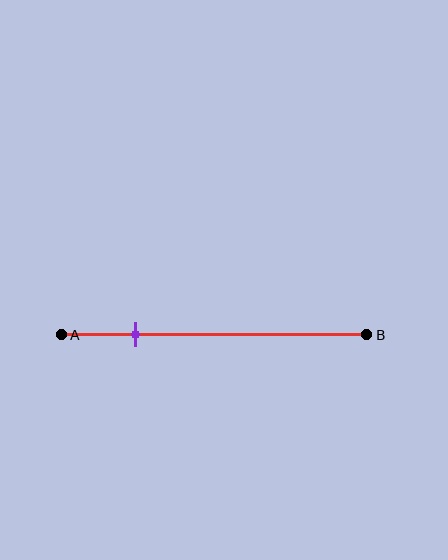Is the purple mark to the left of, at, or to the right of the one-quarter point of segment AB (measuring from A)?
The purple mark is approximately at the one-quarter point of segment AB.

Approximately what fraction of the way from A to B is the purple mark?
The purple mark is approximately 25% of the way from A to B.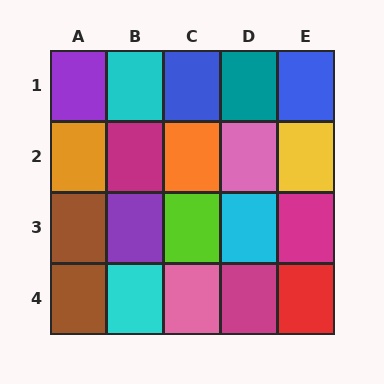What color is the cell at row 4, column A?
Brown.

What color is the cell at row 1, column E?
Blue.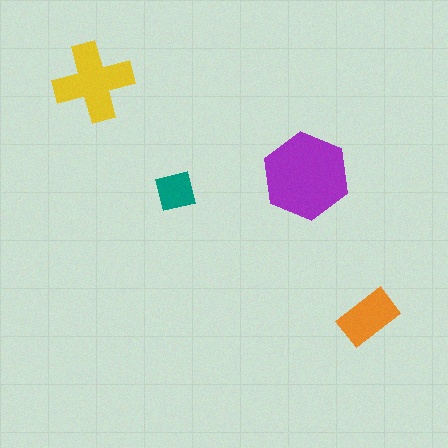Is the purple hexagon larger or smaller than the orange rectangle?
Larger.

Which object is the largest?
The purple hexagon.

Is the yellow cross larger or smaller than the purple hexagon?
Smaller.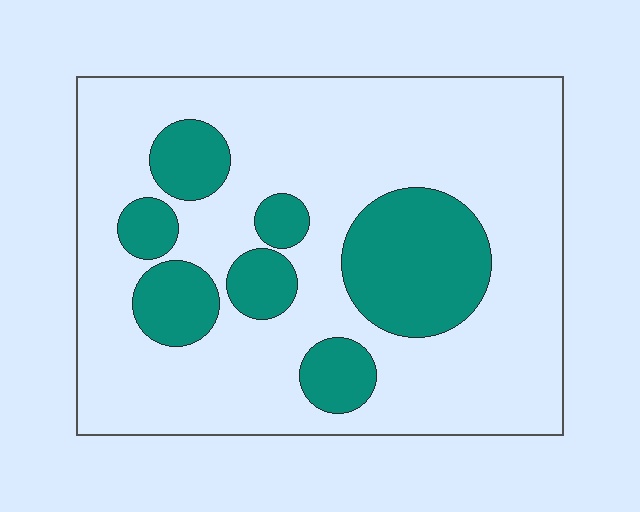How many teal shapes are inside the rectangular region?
7.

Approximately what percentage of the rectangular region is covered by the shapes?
Approximately 25%.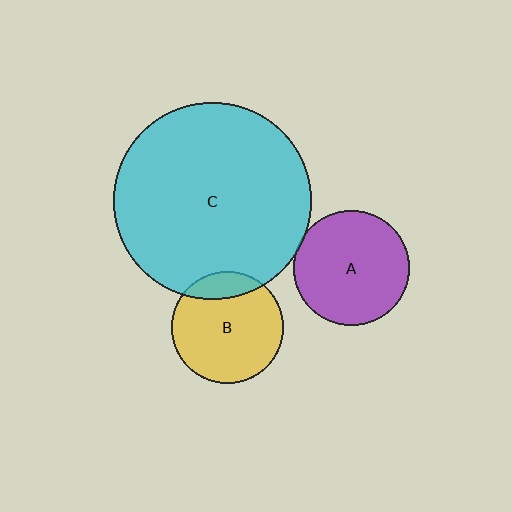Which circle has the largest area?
Circle C (cyan).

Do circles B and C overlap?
Yes.